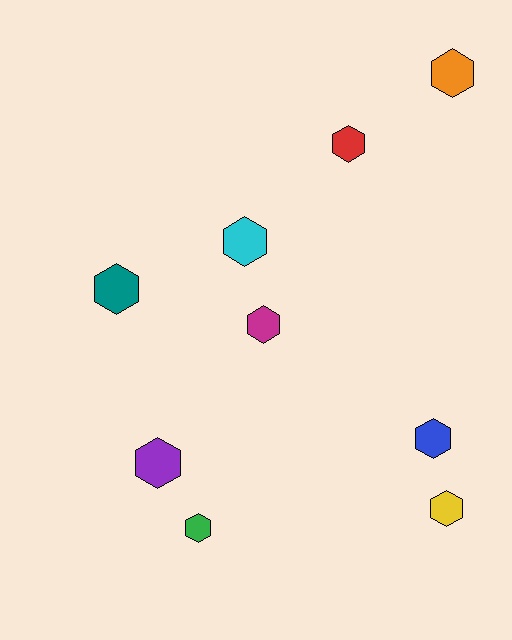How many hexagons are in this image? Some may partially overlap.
There are 9 hexagons.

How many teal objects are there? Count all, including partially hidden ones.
There is 1 teal object.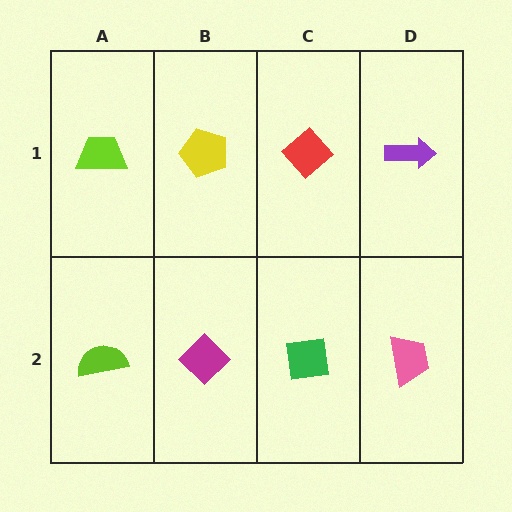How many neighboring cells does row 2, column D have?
2.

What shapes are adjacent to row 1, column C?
A green square (row 2, column C), a yellow pentagon (row 1, column B), a purple arrow (row 1, column D).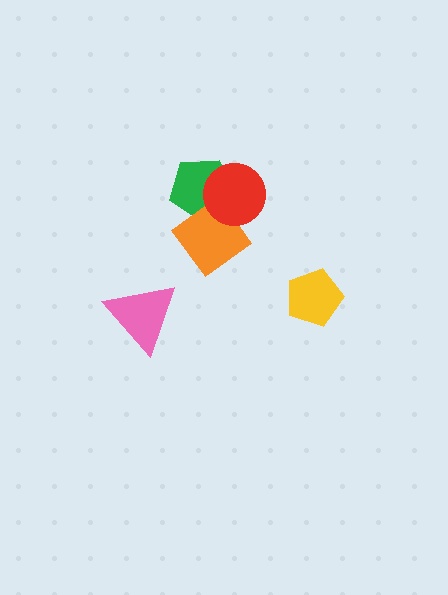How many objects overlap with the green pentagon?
2 objects overlap with the green pentagon.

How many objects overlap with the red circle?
2 objects overlap with the red circle.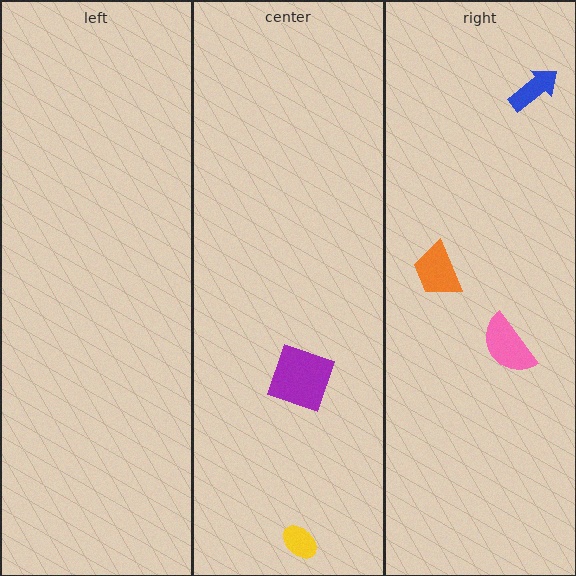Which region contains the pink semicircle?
The right region.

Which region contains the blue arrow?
The right region.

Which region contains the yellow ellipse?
The center region.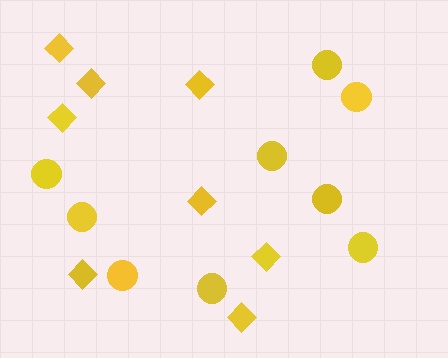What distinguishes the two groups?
There are 2 groups: one group of circles (9) and one group of diamonds (8).